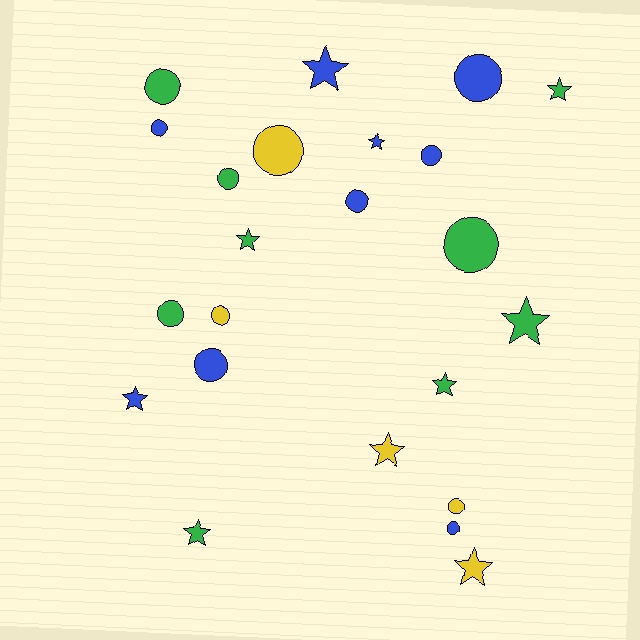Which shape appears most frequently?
Circle, with 13 objects.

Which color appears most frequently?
Green, with 9 objects.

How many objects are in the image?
There are 23 objects.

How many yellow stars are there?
There are 2 yellow stars.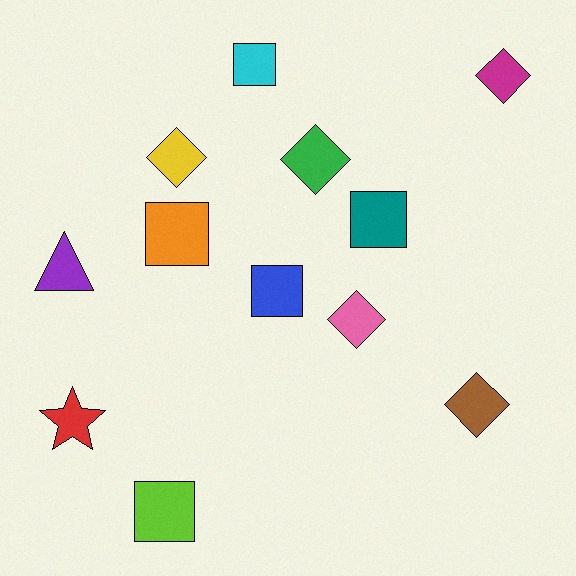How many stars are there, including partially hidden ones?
There is 1 star.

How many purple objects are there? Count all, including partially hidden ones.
There is 1 purple object.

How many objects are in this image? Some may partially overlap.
There are 12 objects.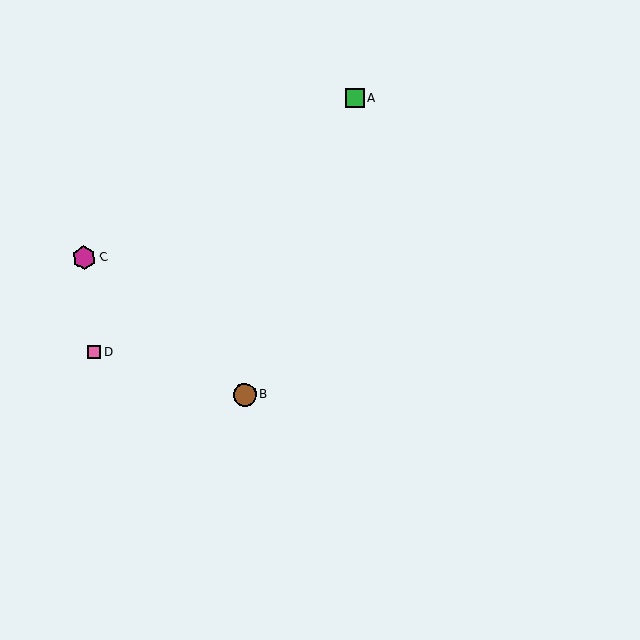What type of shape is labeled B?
Shape B is a brown circle.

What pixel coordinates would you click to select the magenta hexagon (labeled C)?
Click at (84, 258) to select the magenta hexagon C.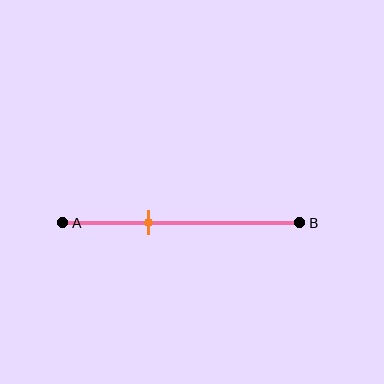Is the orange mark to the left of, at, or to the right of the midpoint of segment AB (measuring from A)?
The orange mark is to the left of the midpoint of segment AB.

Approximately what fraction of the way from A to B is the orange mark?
The orange mark is approximately 35% of the way from A to B.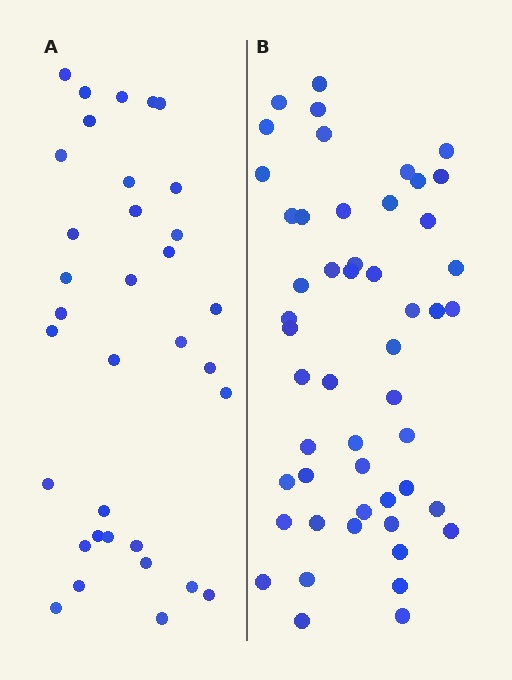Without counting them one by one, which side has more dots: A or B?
Region B (the right region) has more dots.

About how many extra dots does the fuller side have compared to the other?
Region B has approximately 15 more dots than region A.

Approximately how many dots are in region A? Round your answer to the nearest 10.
About 30 dots. (The exact count is 34, which rounds to 30.)